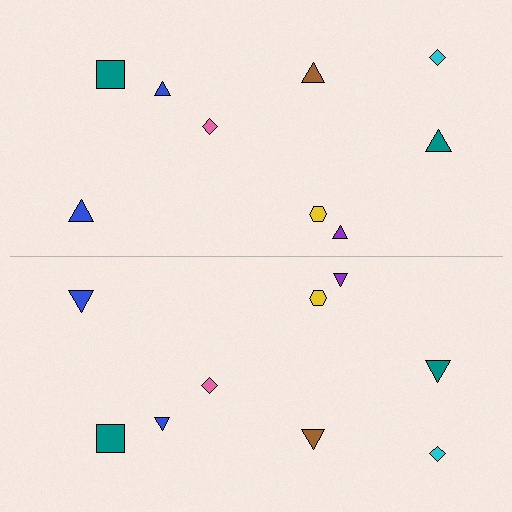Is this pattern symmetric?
Yes, this pattern has bilateral (reflection) symmetry.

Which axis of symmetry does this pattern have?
The pattern has a horizontal axis of symmetry running through the center of the image.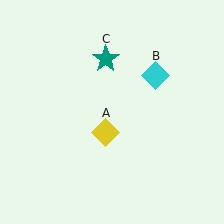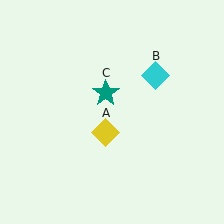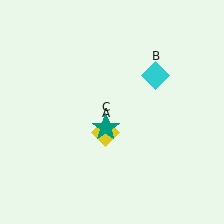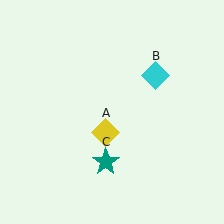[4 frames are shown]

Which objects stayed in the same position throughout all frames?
Yellow diamond (object A) and cyan diamond (object B) remained stationary.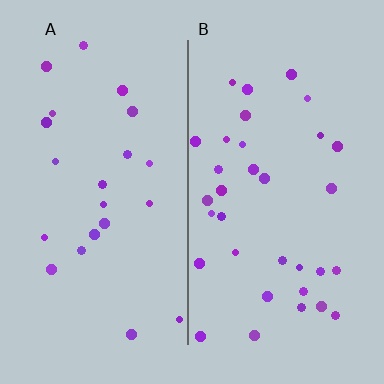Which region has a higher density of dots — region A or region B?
B (the right).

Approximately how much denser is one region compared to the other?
Approximately 1.5× — region B over region A.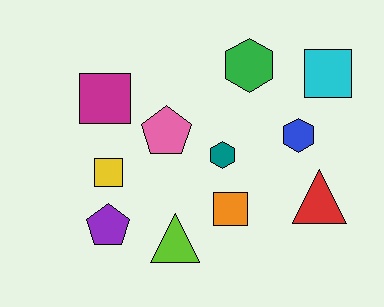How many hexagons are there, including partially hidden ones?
There are 3 hexagons.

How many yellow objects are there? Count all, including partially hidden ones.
There is 1 yellow object.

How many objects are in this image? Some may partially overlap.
There are 11 objects.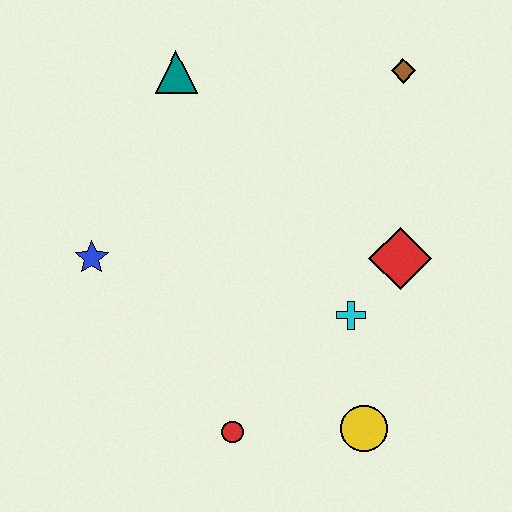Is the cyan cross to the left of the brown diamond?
Yes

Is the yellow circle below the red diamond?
Yes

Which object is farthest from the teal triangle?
The yellow circle is farthest from the teal triangle.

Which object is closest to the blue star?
The teal triangle is closest to the blue star.